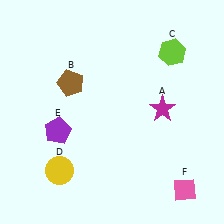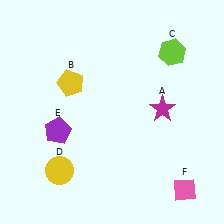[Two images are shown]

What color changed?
The pentagon (B) changed from brown in Image 1 to yellow in Image 2.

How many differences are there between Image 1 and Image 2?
There is 1 difference between the two images.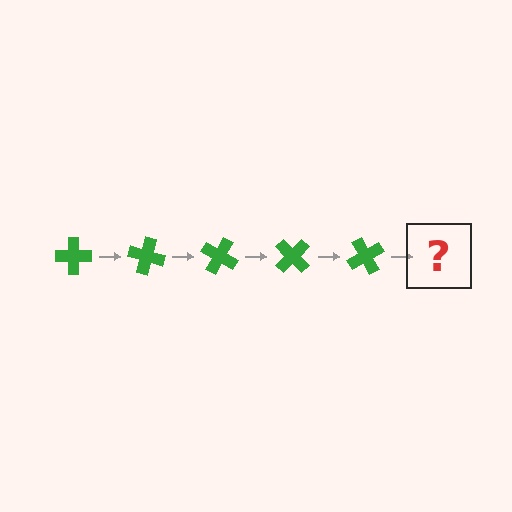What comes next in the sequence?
The next element should be a green cross rotated 75 degrees.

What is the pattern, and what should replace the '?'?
The pattern is that the cross rotates 15 degrees each step. The '?' should be a green cross rotated 75 degrees.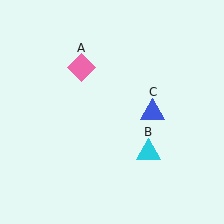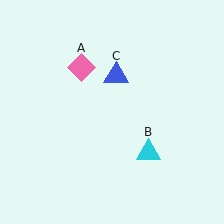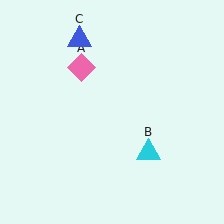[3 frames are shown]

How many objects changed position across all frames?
1 object changed position: blue triangle (object C).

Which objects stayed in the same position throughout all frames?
Pink diamond (object A) and cyan triangle (object B) remained stationary.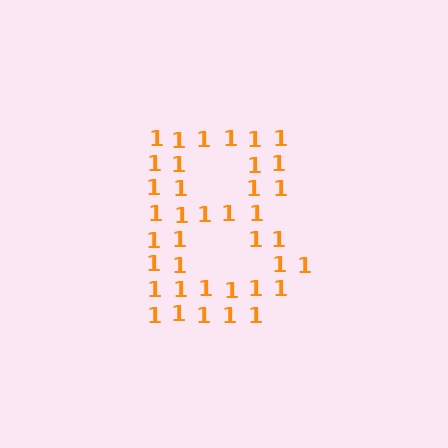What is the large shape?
The large shape is the letter B.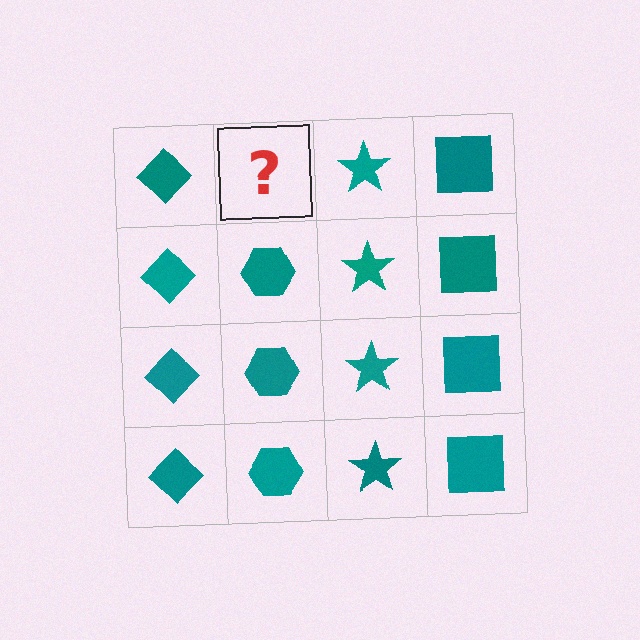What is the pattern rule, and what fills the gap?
The rule is that each column has a consistent shape. The gap should be filled with a teal hexagon.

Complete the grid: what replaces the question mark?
The question mark should be replaced with a teal hexagon.